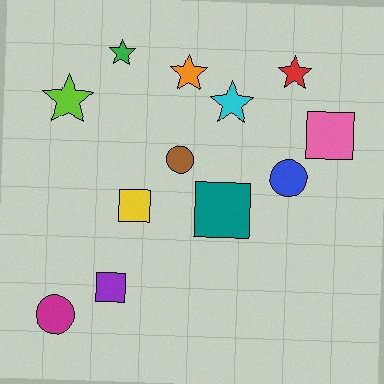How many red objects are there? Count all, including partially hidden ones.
There is 1 red object.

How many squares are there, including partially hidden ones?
There are 4 squares.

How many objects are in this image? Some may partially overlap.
There are 12 objects.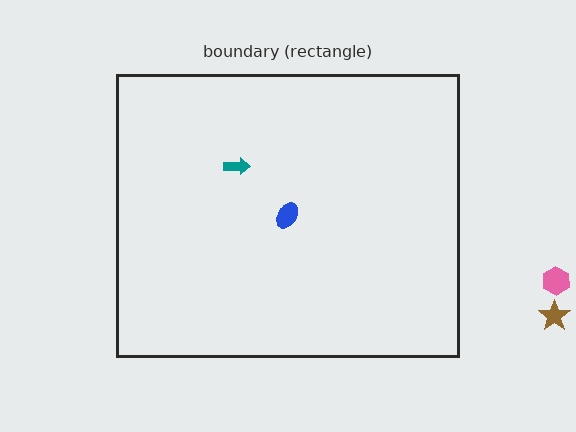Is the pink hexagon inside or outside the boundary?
Outside.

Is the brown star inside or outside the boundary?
Outside.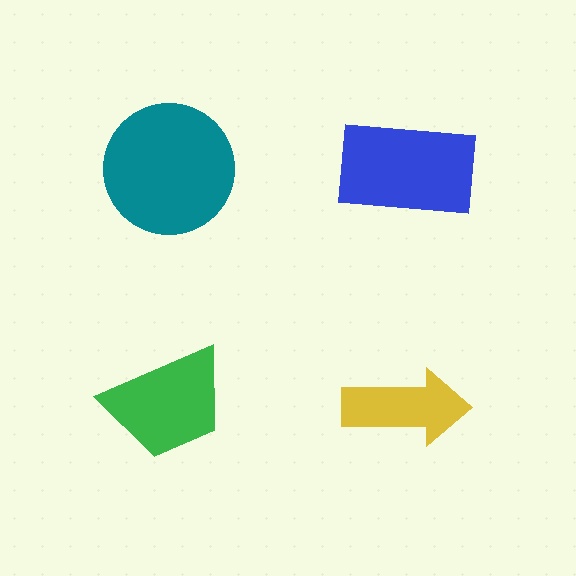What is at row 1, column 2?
A blue rectangle.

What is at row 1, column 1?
A teal circle.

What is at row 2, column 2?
A yellow arrow.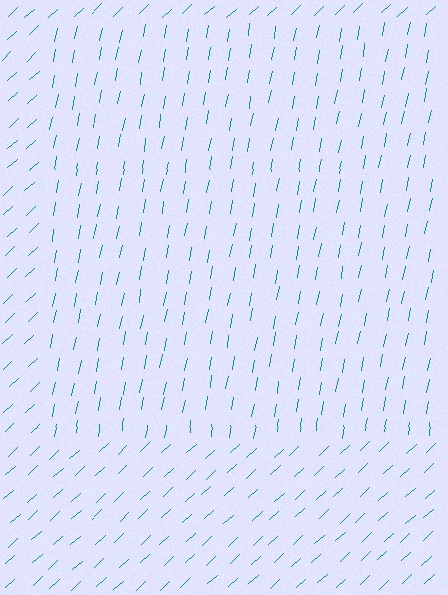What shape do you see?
I see a rectangle.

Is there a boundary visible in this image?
Yes, there is a texture boundary formed by a change in line orientation.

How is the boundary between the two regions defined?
The boundary is defined purely by a change in line orientation (approximately 37 degrees difference). All lines are the same color and thickness.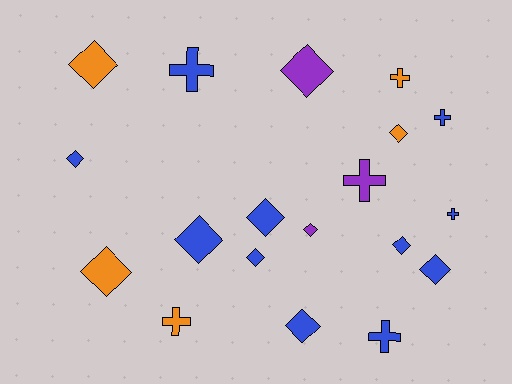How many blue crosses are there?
There are 4 blue crosses.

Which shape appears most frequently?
Diamond, with 12 objects.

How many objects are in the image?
There are 19 objects.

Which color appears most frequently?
Blue, with 11 objects.